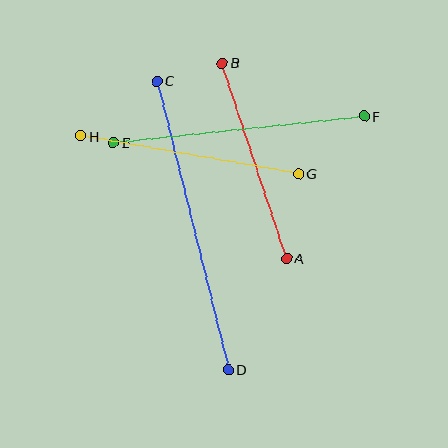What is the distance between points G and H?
The distance is approximately 221 pixels.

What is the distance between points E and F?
The distance is approximately 252 pixels.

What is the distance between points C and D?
The distance is approximately 297 pixels.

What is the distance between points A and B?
The distance is approximately 206 pixels.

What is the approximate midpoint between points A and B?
The midpoint is at approximately (255, 161) pixels.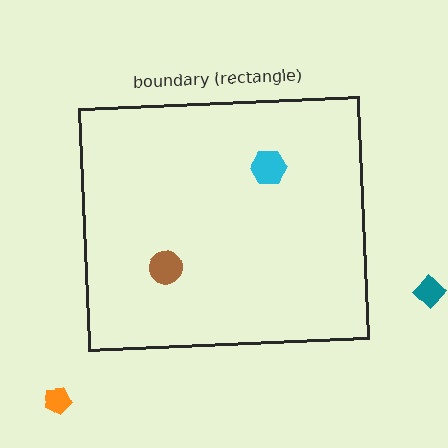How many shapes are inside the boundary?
2 inside, 2 outside.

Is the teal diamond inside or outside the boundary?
Outside.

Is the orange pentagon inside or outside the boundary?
Outside.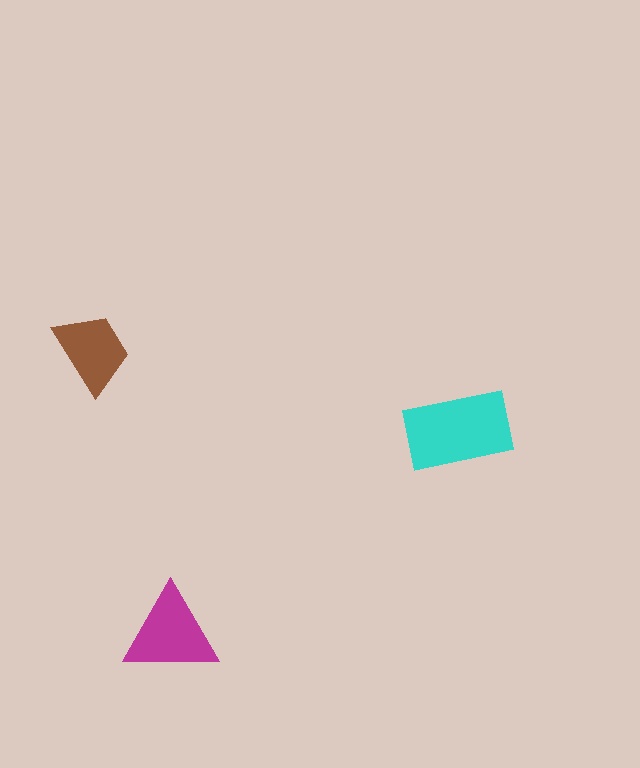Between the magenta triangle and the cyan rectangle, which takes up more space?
The cyan rectangle.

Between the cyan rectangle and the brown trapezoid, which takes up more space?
The cyan rectangle.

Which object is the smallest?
The brown trapezoid.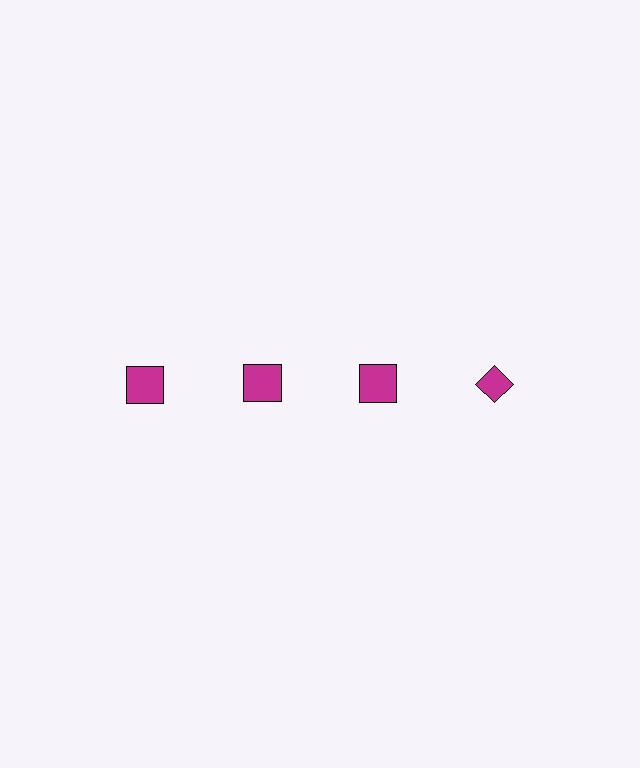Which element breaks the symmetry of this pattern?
The magenta diamond in the top row, second from right column breaks the symmetry. All other shapes are magenta squares.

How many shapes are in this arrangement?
There are 4 shapes arranged in a grid pattern.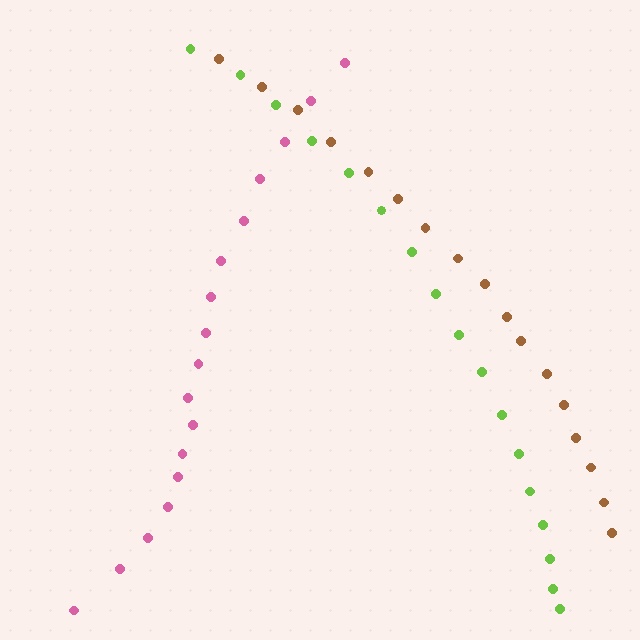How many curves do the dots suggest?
There are 3 distinct paths.